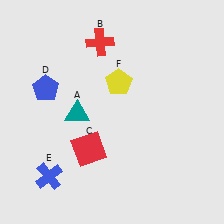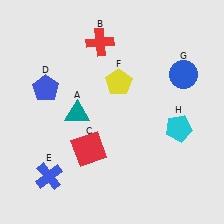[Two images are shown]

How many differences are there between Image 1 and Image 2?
There are 2 differences between the two images.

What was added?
A blue circle (G), a cyan pentagon (H) were added in Image 2.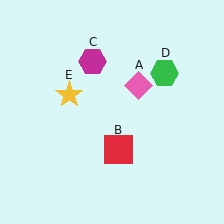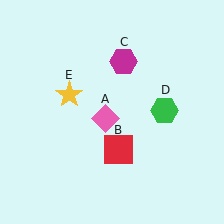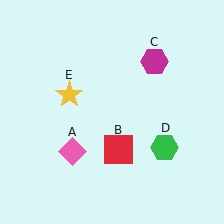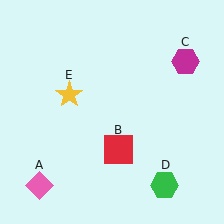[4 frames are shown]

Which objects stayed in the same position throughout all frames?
Red square (object B) and yellow star (object E) remained stationary.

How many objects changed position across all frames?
3 objects changed position: pink diamond (object A), magenta hexagon (object C), green hexagon (object D).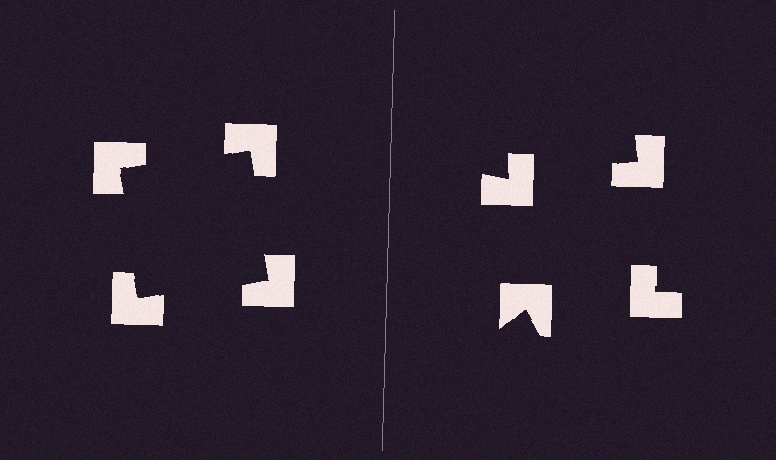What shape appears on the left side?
An illusory square.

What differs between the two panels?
The notched squares are positioned identically on both sides; only the wedge orientations differ. On the left they align to a square; on the right they are misaligned.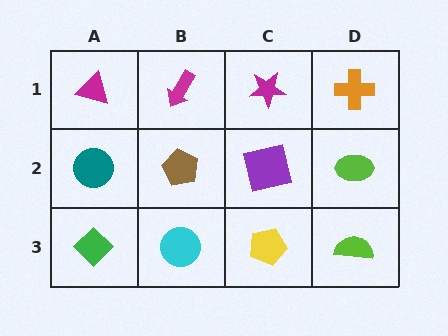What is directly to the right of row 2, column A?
A brown pentagon.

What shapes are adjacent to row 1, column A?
A teal circle (row 2, column A), a magenta arrow (row 1, column B).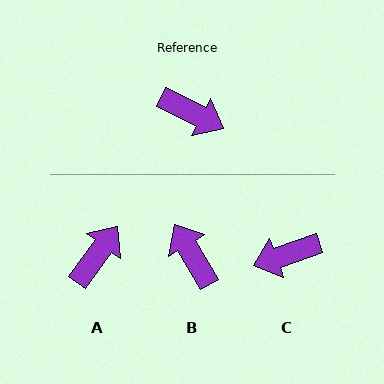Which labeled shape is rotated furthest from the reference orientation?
B, about 147 degrees away.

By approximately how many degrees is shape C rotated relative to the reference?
Approximately 134 degrees clockwise.